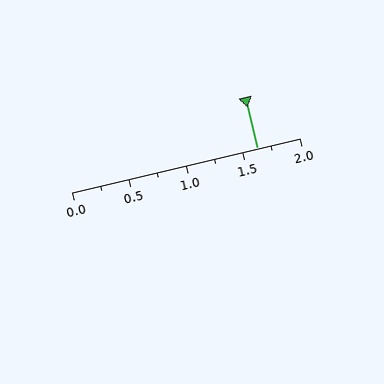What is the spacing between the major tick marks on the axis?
The major ticks are spaced 0.5 apart.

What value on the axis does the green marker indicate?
The marker indicates approximately 1.62.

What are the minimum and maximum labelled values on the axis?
The axis runs from 0.0 to 2.0.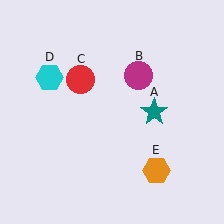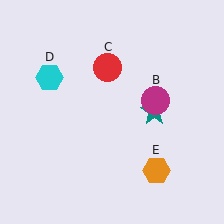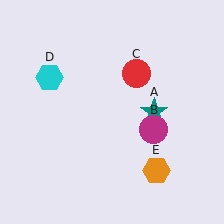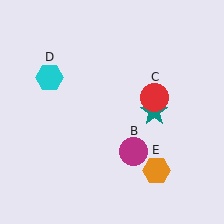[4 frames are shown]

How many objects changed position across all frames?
2 objects changed position: magenta circle (object B), red circle (object C).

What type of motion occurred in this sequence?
The magenta circle (object B), red circle (object C) rotated clockwise around the center of the scene.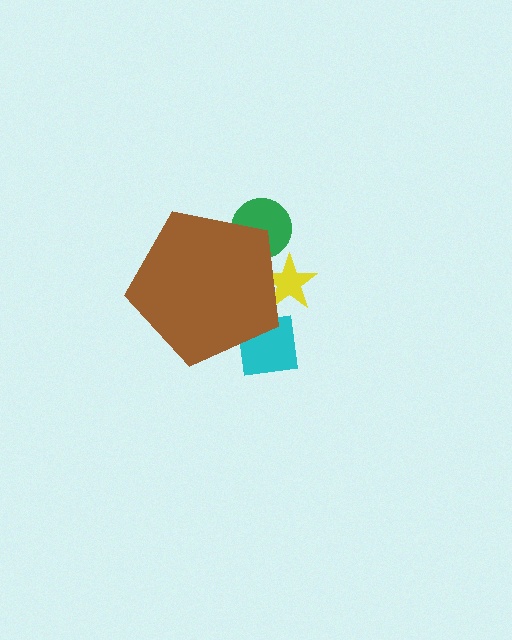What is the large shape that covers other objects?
A brown pentagon.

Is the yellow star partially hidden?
Yes, the yellow star is partially hidden behind the brown pentagon.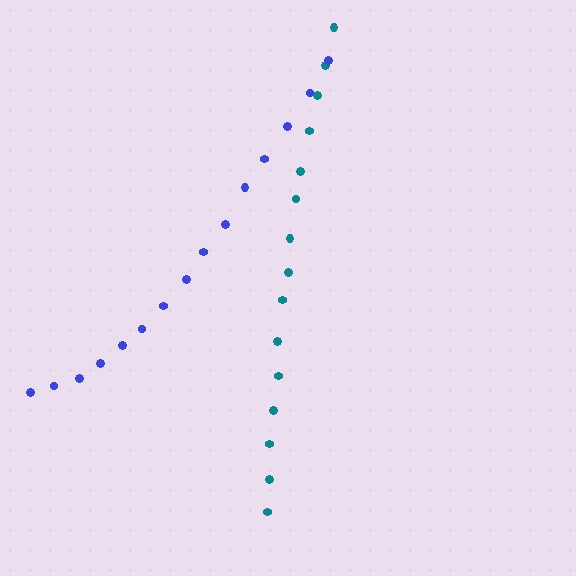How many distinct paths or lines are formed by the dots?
There are 2 distinct paths.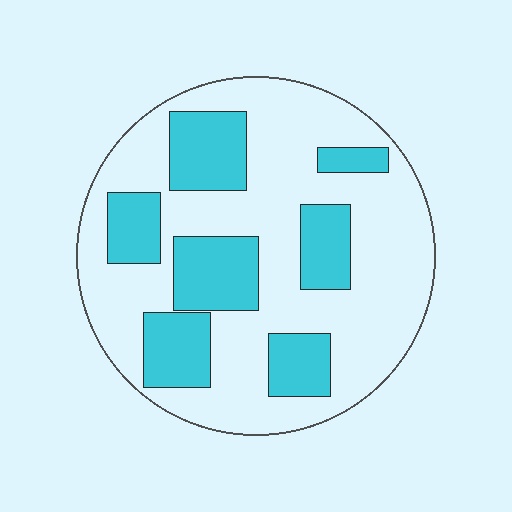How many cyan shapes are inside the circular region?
7.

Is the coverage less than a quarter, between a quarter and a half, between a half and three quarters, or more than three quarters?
Between a quarter and a half.